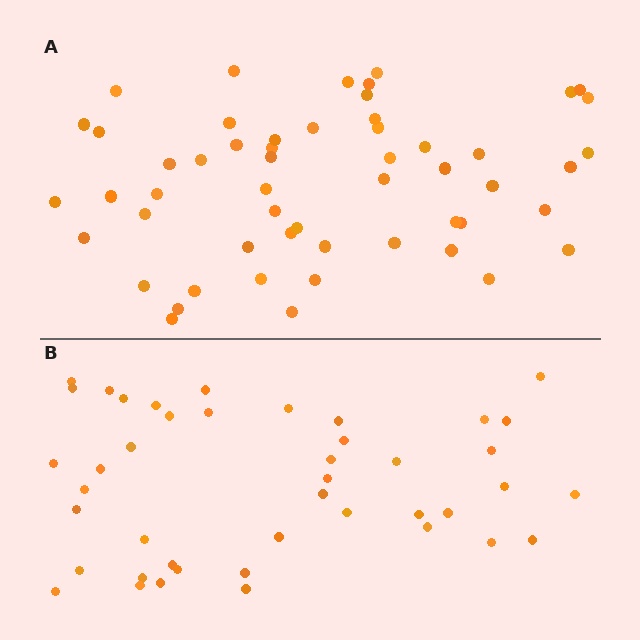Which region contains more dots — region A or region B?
Region A (the top region) has more dots.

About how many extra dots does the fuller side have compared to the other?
Region A has roughly 12 or so more dots than region B.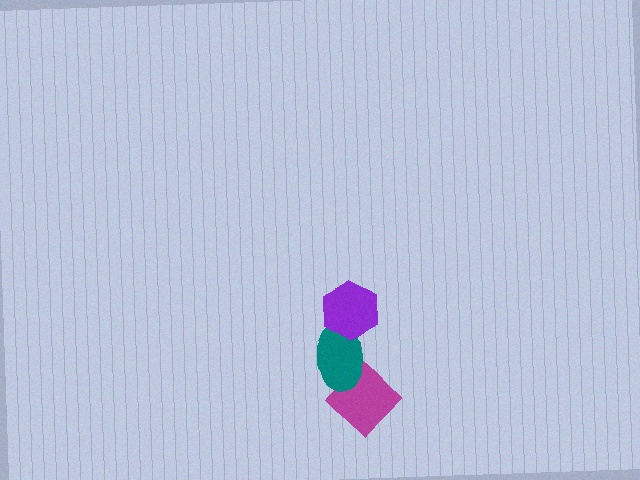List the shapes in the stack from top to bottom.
From top to bottom: the purple hexagon, the teal ellipse, the magenta diamond.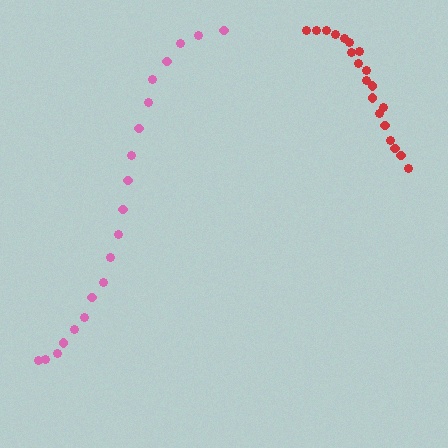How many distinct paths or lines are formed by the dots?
There are 2 distinct paths.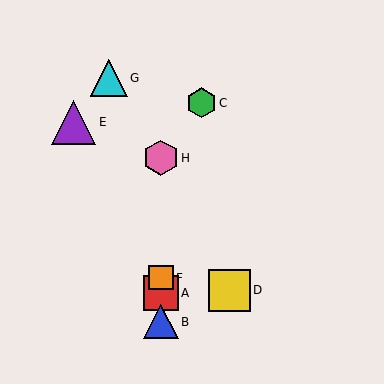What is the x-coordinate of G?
Object G is at x≈109.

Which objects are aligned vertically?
Objects A, B, F, H are aligned vertically.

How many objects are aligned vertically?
4 objects (A, B, F, H) are aligned vertically.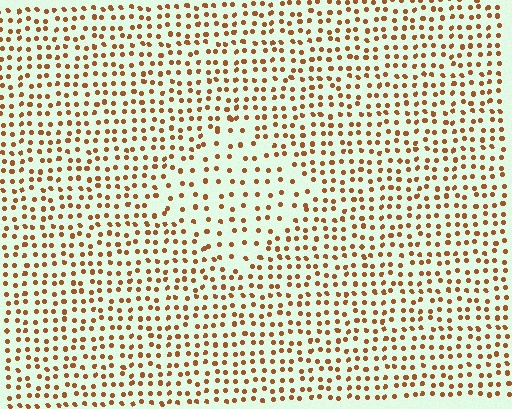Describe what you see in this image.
The image contains small brown elements arranged at two different densities. A diamond-shaped region is visible where the elements are less densely packed than the surrounding area.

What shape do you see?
I see a diamond.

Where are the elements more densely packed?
The elements are more densely packed outside the diamond boundary.